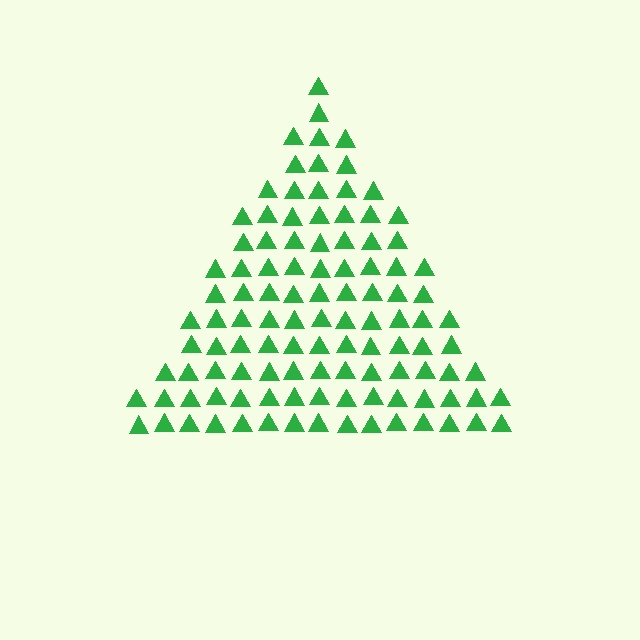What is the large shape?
The large shape is a triangle.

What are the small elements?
The small elements are triangles.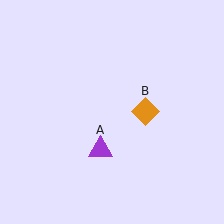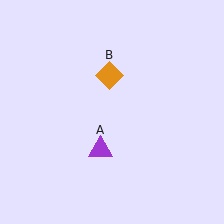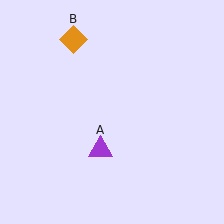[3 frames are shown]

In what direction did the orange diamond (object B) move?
The orange diamond (object B) moved up and to the left.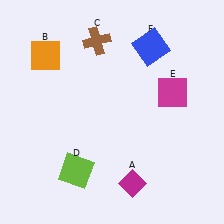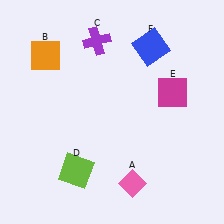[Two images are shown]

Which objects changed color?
A changed from magenta to pink. C changed from brown to purple.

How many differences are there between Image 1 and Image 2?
There are 2 differences between the two images.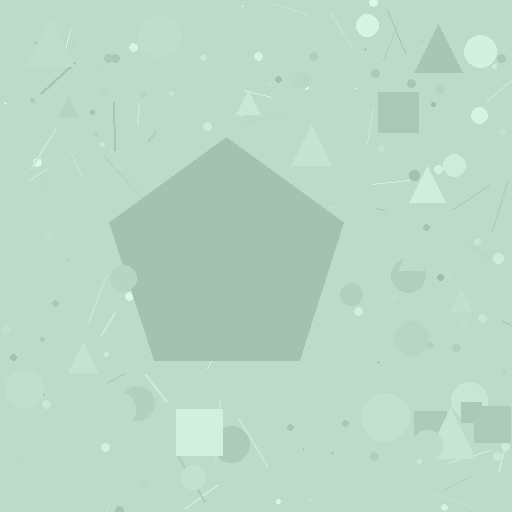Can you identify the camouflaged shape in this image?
The camouflaged shape is a pentagon.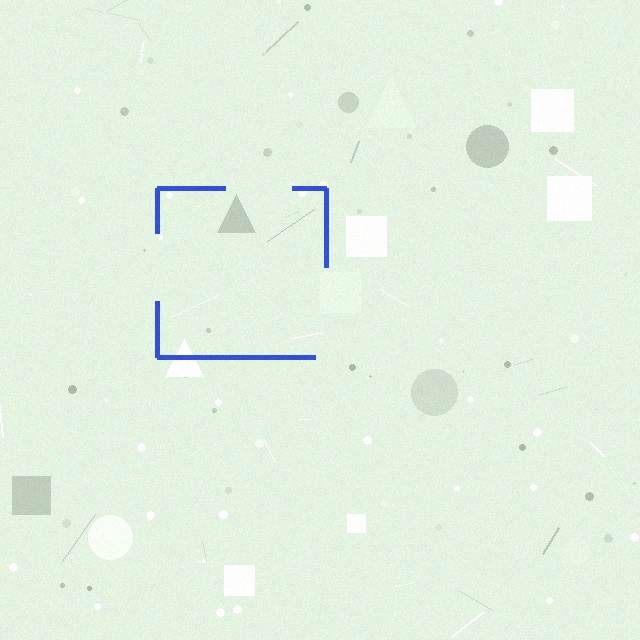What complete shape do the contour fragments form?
The contour fragments form a square.